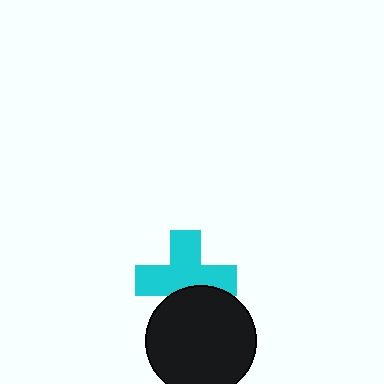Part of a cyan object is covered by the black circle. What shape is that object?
It is a cross.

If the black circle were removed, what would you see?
You would see the complete cyan cross.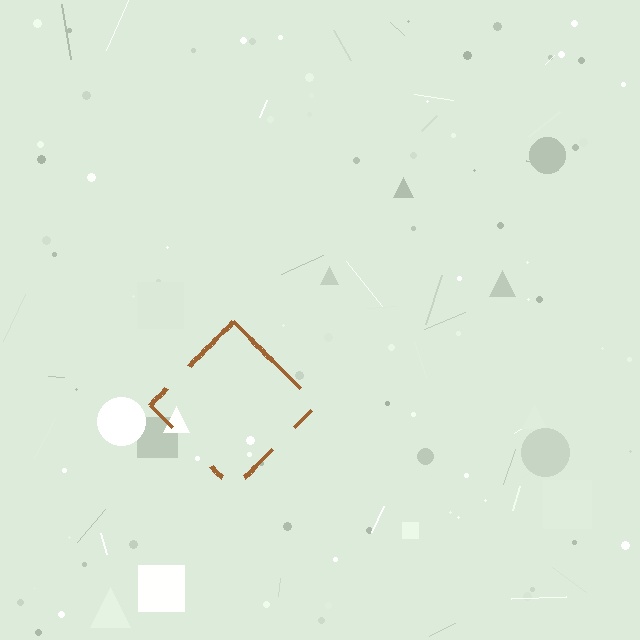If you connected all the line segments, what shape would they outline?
They would outline a diamond.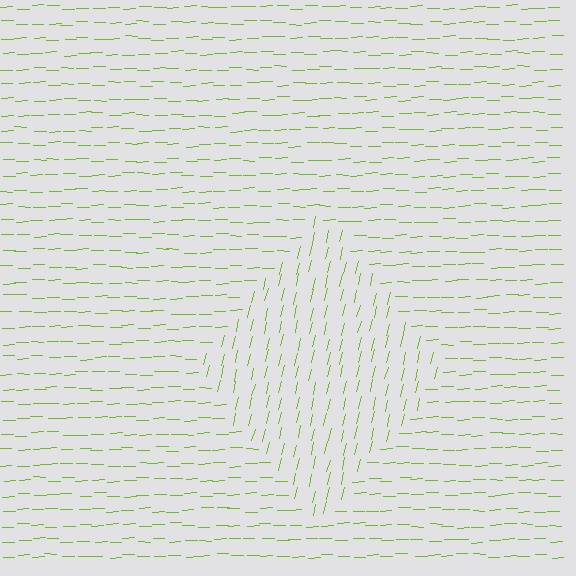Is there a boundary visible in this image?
Yes, there is a texture boundary formed by a change in line orientation.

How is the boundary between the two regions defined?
The boundary is defined purely by a change in line orientation (approximately 75 degrees difference). All lines are the same color and thickness.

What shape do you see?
I see a diamond.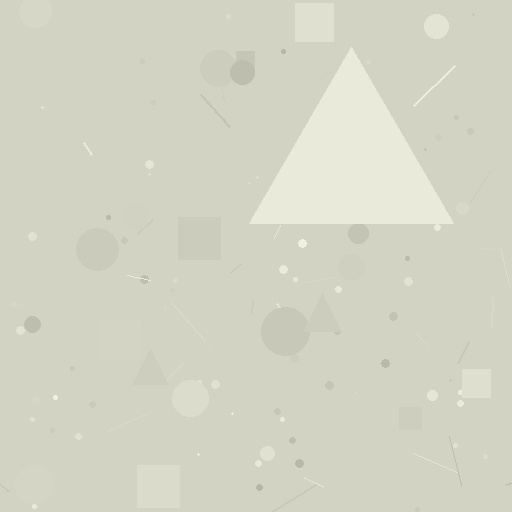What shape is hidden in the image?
A triangle is hidden in the image.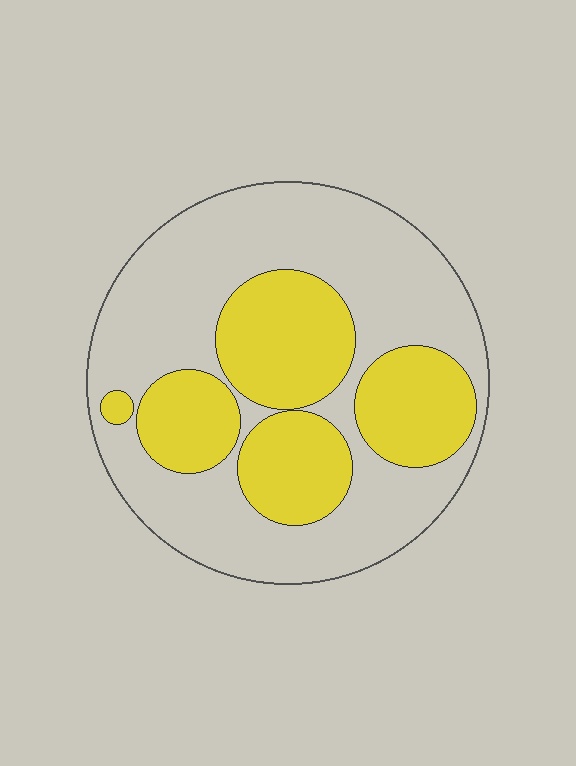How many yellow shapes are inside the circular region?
5.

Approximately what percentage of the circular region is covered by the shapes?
Approximately 35%.